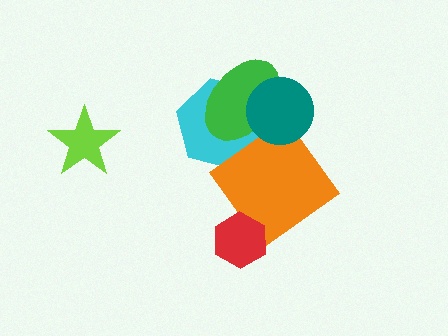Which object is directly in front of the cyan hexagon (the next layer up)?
The orange diamond is directly in front of the cyan hexagon.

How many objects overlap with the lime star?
0 objects overlap with the lime star.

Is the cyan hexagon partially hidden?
Yes, it is partially covered by another shape.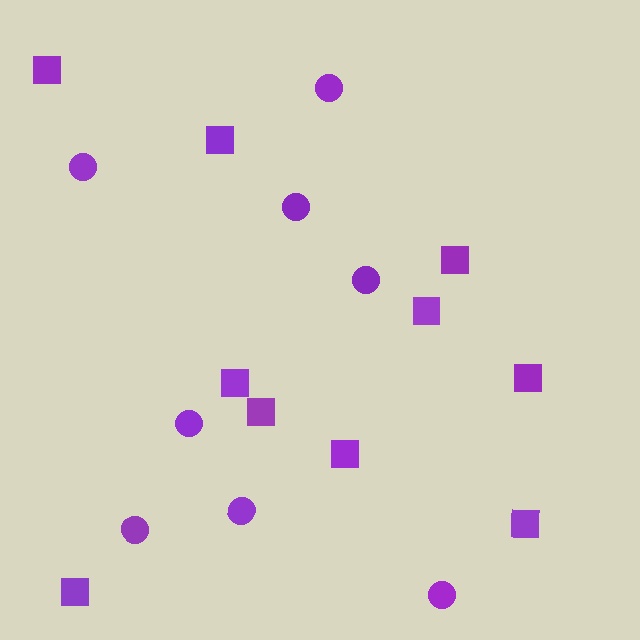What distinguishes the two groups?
There are 2 groups: one group of squares (10) and one group of circles (8).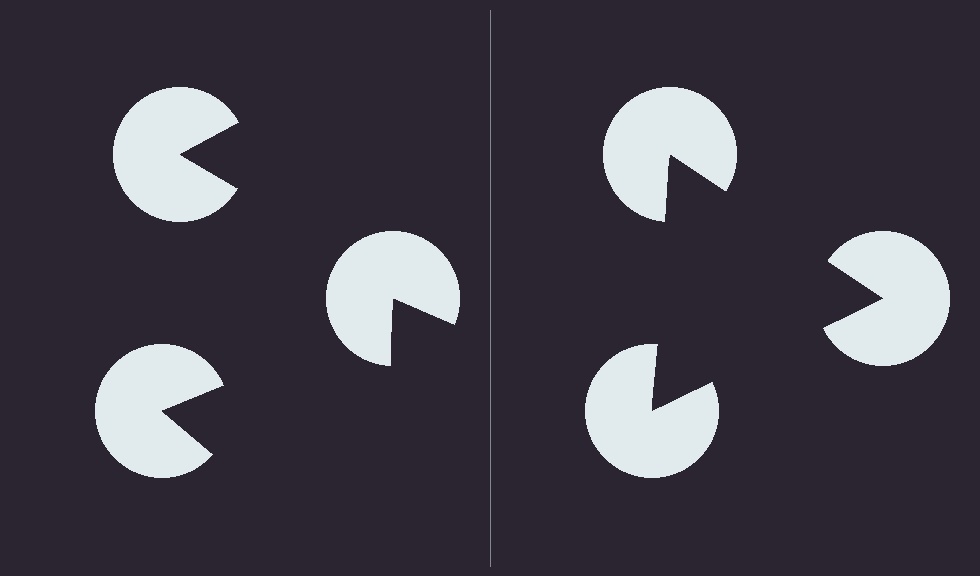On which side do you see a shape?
An illusory triangle appears on the right side. On the left side the wedge cuts are rotated, so no coherent shape forms.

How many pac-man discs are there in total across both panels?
6 — 3 on each side.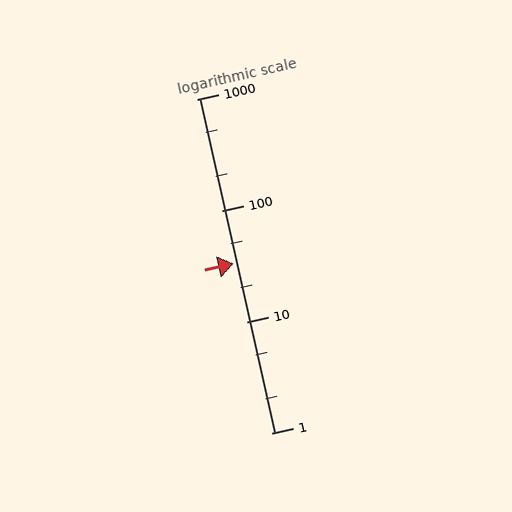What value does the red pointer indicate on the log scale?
The pointer indicates approximately 33.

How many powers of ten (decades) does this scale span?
The scale spans 3 decades, from 1 to 1000.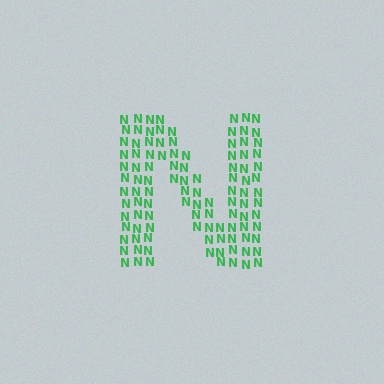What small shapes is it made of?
It is made of small letter N's.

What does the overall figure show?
The overall figure shows the letter N.